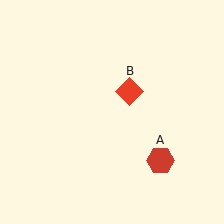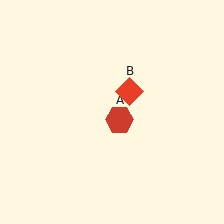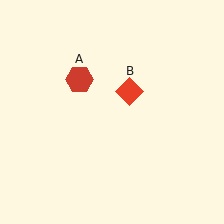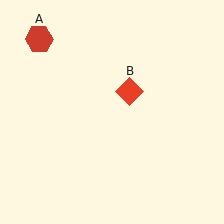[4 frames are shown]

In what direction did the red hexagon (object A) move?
The red hexagon (object A) moved up and to the left.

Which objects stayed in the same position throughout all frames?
Red diamond (object B) remained stationary.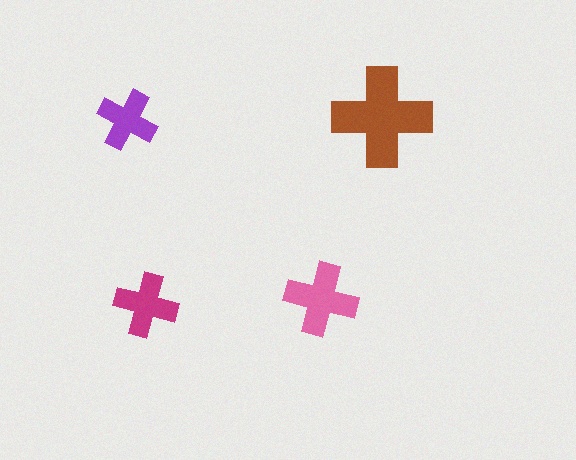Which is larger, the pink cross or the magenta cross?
The pink one.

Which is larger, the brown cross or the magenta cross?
The brown one.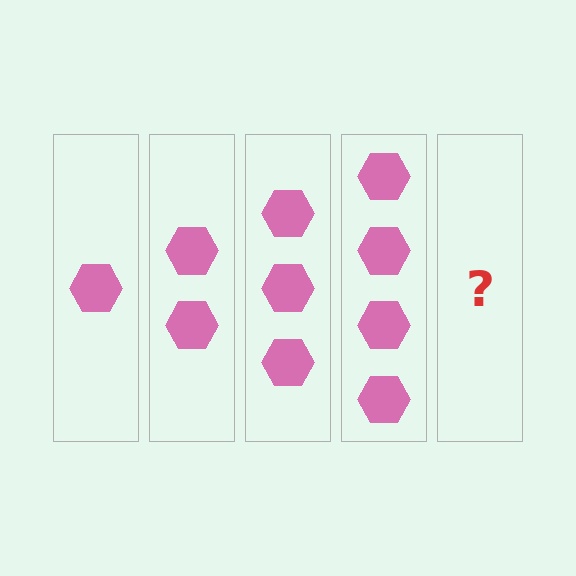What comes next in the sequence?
The next element should be 5 hexagons.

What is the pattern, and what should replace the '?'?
The pattern is that each step adds one more hexagon. The '?' should be 5 hexagons.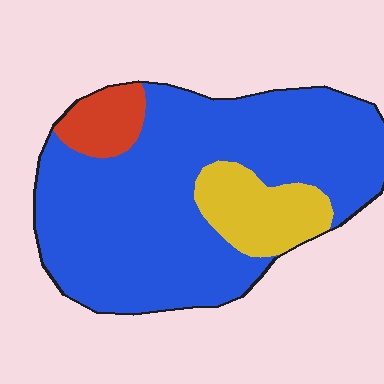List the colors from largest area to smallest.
From largest to smallest: blue, yellow, red.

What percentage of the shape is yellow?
Yellow covers about 15% of the shape.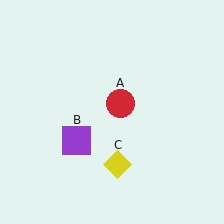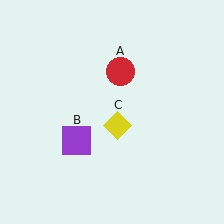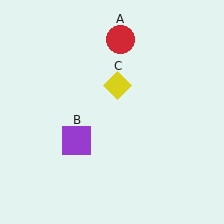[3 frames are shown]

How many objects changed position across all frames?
2 objects changed position: red circle (object A), yellow diamond (object C).